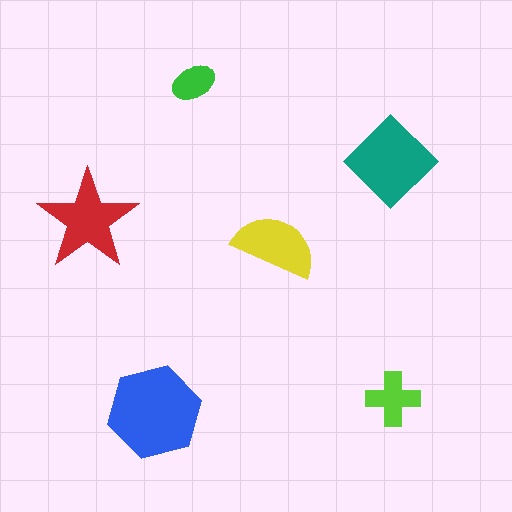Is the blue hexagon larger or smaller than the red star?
Larger.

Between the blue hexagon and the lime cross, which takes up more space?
The blue hexagon.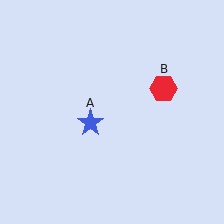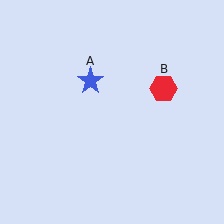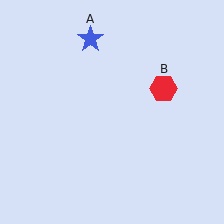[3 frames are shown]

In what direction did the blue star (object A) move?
The blue star (object A) moved up.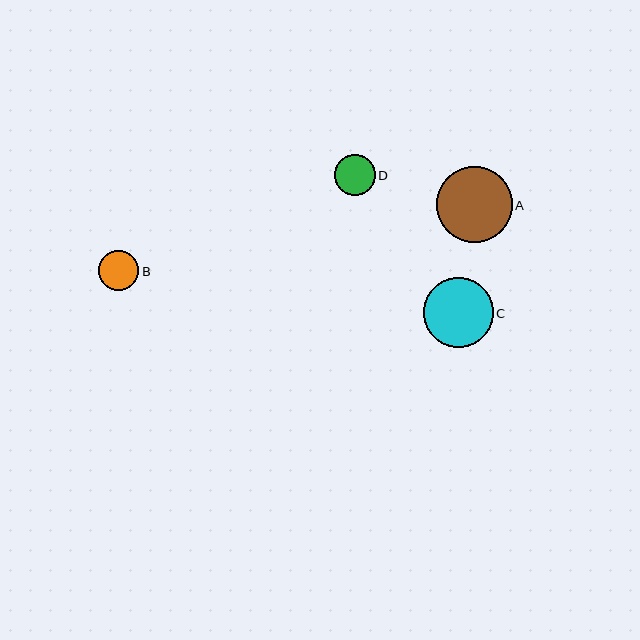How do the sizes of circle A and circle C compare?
Circle A and circle C are approximately the same size.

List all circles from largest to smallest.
From largest to smallest: A, C, D, B.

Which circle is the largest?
Circle A is the largest with a size of approximately 75 pixels.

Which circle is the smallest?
Circle B is the smallest with a size of approximately 40 pixels.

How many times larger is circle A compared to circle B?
Circle A is approximately 1.9 times the size of circle B.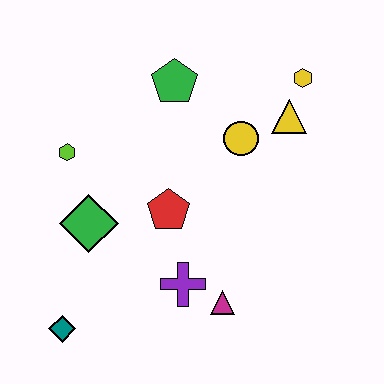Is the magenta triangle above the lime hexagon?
No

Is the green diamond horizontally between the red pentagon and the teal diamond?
Yes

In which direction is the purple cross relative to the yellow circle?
The purple cross is below the yellow circle.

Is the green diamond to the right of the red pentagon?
No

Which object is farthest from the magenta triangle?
The yellow hexagon is farthest from the magenta triangle.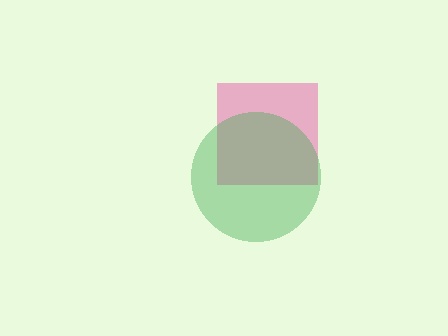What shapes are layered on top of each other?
The layered shapes are: a pink square, a green circle.